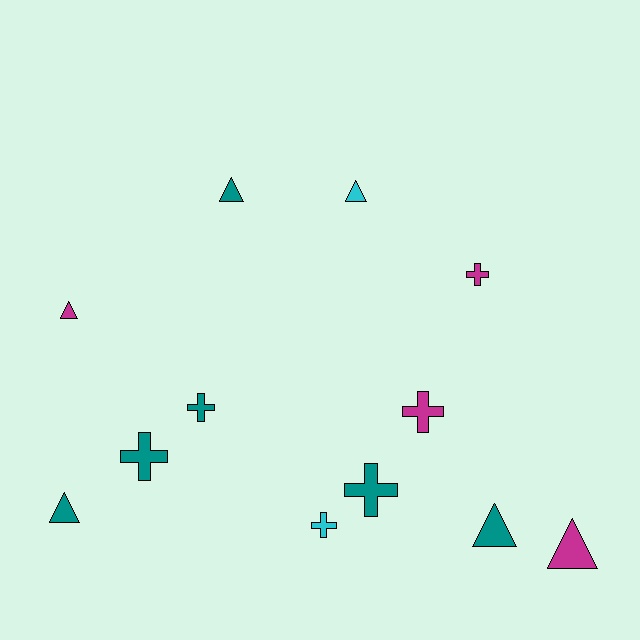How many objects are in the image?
There are 12 objects.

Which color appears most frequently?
Teal, with 6 objects.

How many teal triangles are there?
There are 3 teal triangles.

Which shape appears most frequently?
Triangle, with 6 objects.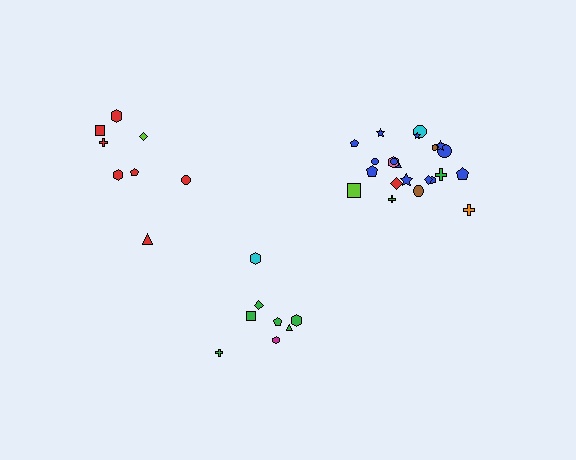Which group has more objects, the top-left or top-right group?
The top-right group.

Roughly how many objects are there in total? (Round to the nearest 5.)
Roughly 40 objects in total.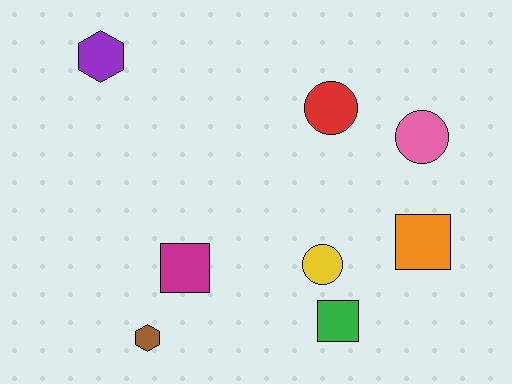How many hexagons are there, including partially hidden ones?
There are 2 hexagons.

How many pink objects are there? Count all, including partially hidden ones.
There is 1 pink object.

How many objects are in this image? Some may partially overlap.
There are 8 objects.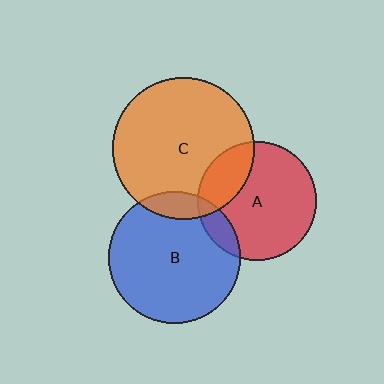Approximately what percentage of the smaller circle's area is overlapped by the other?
Approximately 10%.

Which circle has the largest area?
Circle C (orange).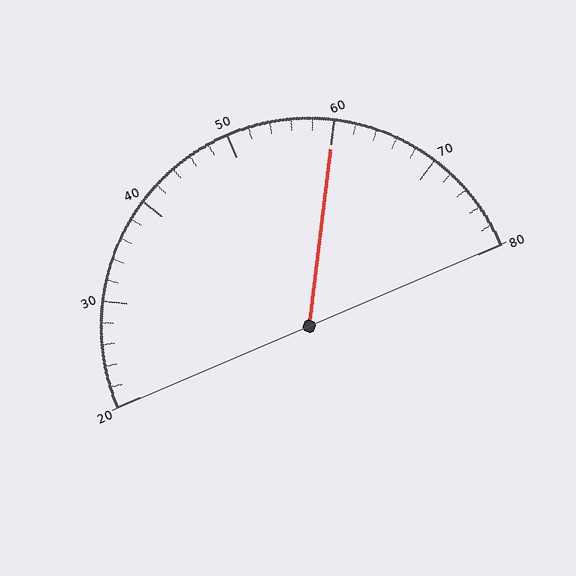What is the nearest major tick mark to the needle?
The nearest major tick mark is 60.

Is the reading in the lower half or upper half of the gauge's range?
The reading is in the upper half of the range (20 to 80).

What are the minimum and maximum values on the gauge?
The gauge ranges from 20 to 80.